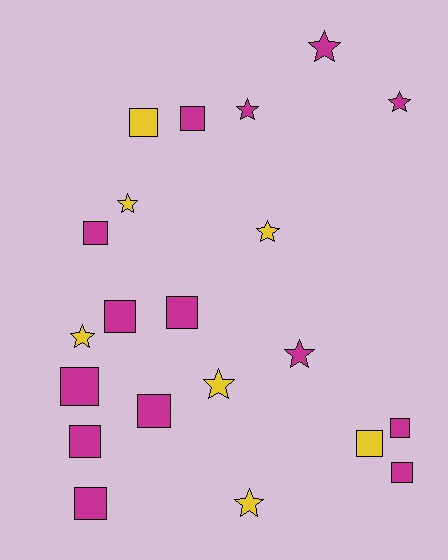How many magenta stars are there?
There are 4 magenta stars.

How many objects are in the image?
There are 21 objects.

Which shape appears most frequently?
Square, with 12 objects.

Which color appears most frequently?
Magenta, with 14 objects.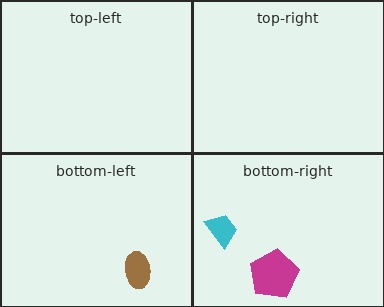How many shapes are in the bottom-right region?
2.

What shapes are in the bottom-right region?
The cyan trapezoid, the magenta pentagon.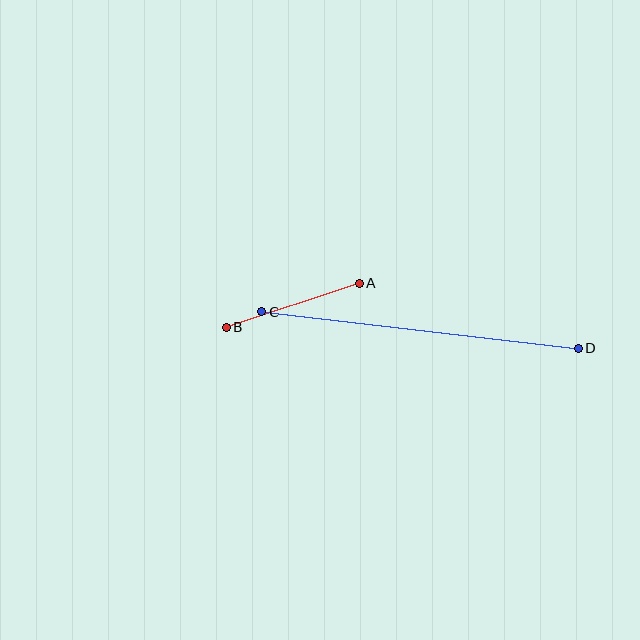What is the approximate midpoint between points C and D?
The midpoint is at approximately (420, 330) pixels.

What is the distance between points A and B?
The distance is approximately 140 pixels.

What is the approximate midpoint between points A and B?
The midpoint is at approximately (293, 305) pixels.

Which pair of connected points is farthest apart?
Points C and D are farthest apart.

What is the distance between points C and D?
The distance is approximately 318 pixels.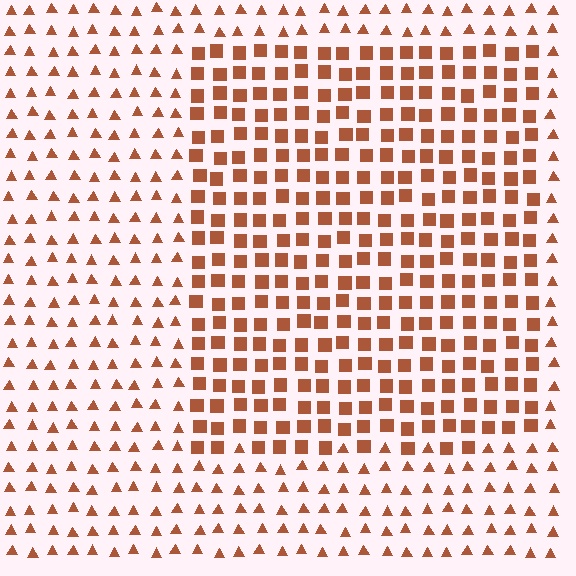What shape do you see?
I see a rectangle.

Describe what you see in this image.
The image is filled with small brown elements arranged in a uniform grid. A rectangle-shaped region contains squares, while the surrounding area contains triangles. The boundary is defined purely by the change in element shape.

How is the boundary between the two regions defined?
The boundary is defined by a change in element shape: squares inside vs. triangles outside. All elements share the same color and spacing.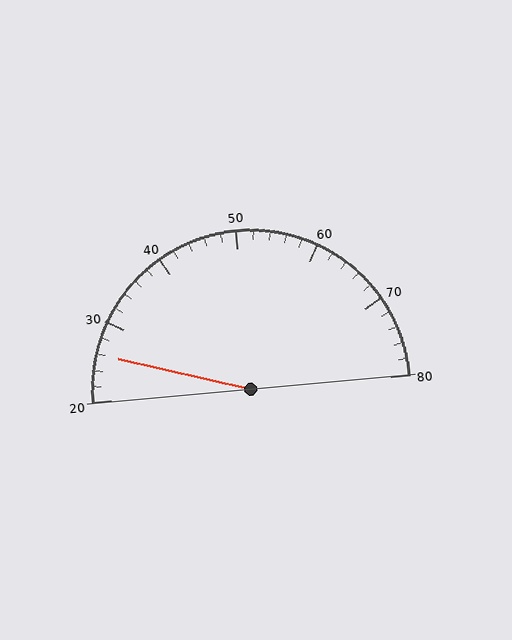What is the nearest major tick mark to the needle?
The nearest major tick mark is 30.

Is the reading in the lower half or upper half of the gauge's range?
The reading is in the lower half of the range (20 to 80).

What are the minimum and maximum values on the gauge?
The gauge ranges from 20 to 80.